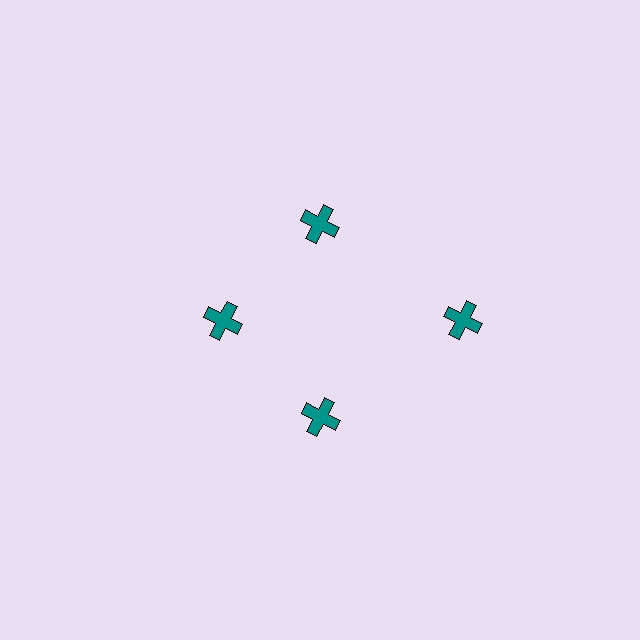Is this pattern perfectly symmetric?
No. The 4 teal crosses are arranged in a ring, but one element near the 3 o'clock position is pushed outward from the center, breaking the 4-fold rotational symmetry.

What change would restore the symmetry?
The symmetry would be restored by moving it inward, back onto the ring so that all 4 crosses sit at equal angles and equal distance from the center.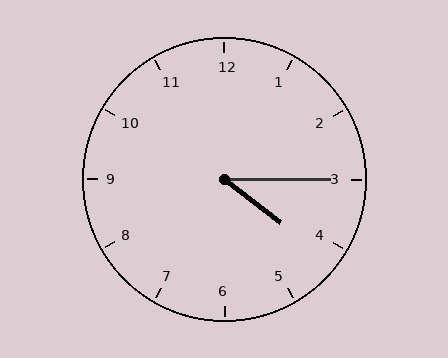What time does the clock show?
4:15.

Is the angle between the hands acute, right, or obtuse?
It is acute.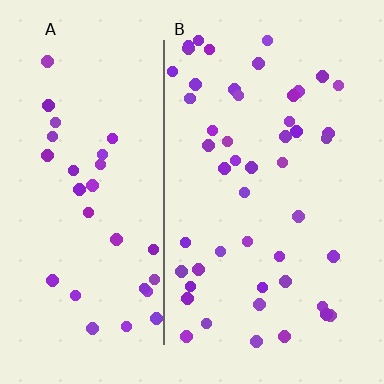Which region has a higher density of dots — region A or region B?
B (the right).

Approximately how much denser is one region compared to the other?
Approximately 1.5× — region B over region A.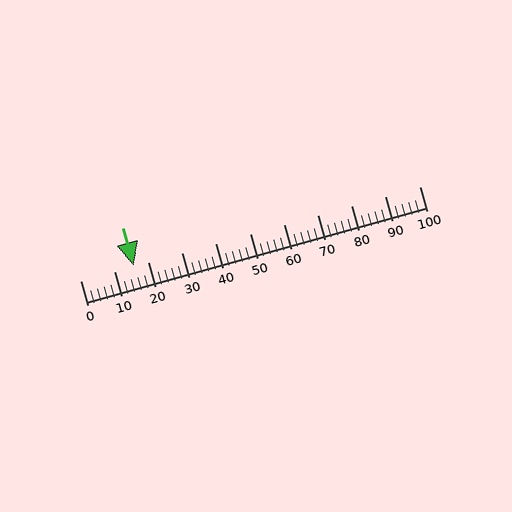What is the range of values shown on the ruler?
The ruler shows values from 0 to 100.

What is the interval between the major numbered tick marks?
The major tick marks are spaced 10 units apart.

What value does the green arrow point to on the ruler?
The green arrow points to approximately 16.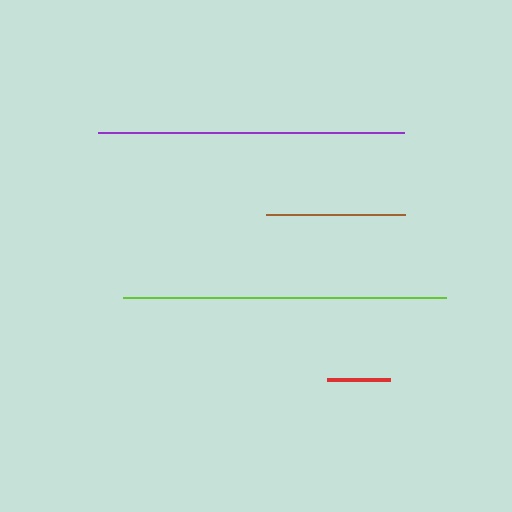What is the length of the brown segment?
The brown segment is approximately 139 pixels long.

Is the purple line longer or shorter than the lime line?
The lime line is longer than the purple line.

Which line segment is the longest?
The lime line is the longest at approximately 323 pixels.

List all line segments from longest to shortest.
From longest to shortest: lime, purple, brown, red.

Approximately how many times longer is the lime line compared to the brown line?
The lime line is approximately 2.3 times the length of the brown line.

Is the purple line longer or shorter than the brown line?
The purple line is longer than the brown line.